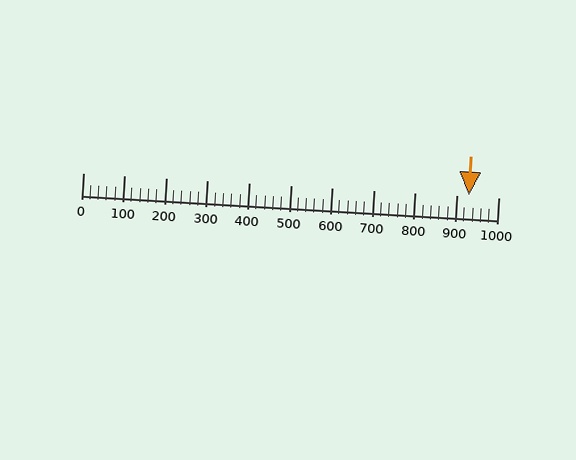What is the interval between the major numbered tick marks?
The major tick marks are spaced 100 units apart.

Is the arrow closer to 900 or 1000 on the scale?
The arrow is closer to 900.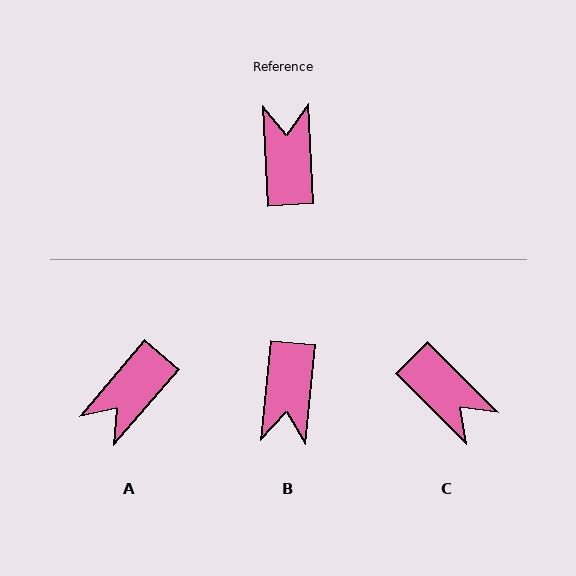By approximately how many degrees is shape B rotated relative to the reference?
Approximately 172 degrees counter-clockwise.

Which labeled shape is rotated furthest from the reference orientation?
B, about 172 degrees away.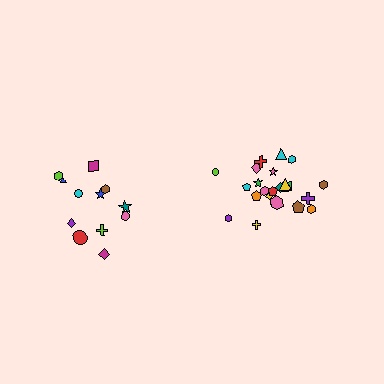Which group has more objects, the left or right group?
The right group.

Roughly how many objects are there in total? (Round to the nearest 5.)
Roughly 35 objects in total.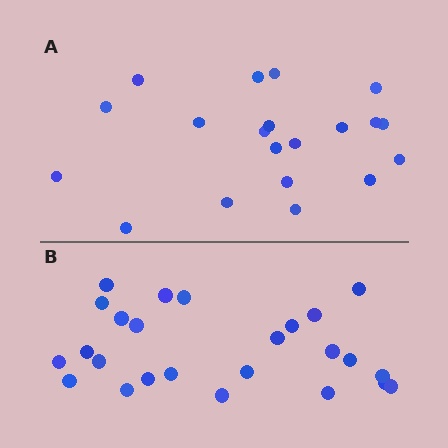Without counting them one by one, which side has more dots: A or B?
Region B (the bottom region) has more dots.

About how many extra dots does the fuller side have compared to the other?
Region B has about 5 more dots than region A.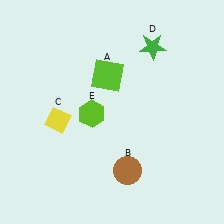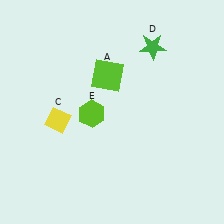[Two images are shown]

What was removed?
The brown circle (B) was removed in Image 2.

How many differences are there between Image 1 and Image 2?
There is 1 difference between the two images.